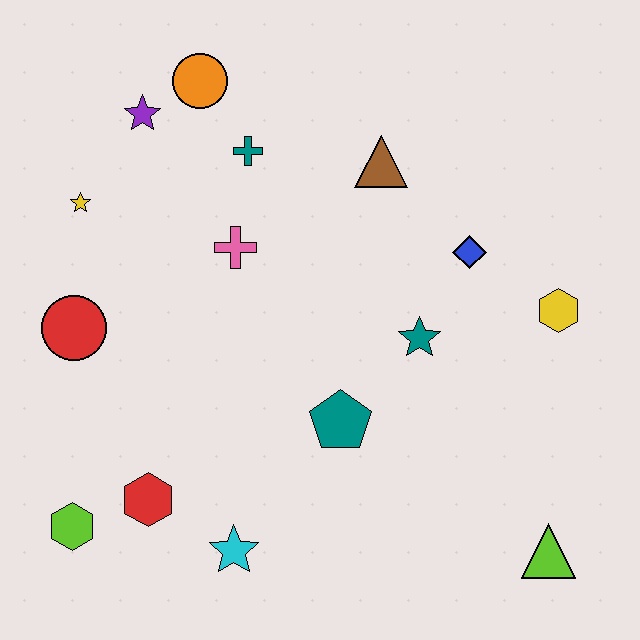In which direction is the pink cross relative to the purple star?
The pink cross is below the purple star.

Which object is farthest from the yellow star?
The lime triangle is farthest from the yellow star.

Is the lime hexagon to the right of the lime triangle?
No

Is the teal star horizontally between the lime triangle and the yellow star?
Yes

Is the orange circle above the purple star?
Yes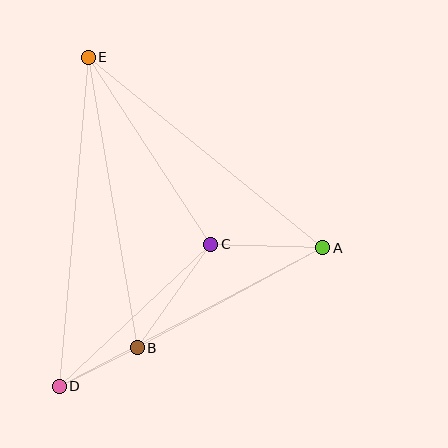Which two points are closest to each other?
Points B and D are closest to each other.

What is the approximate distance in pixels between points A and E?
The distance between A and E is approximately 302 pixels.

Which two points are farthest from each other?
Points D and E are farthest from each other.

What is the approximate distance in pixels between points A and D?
The distance between A and D is approximately 298 pixels.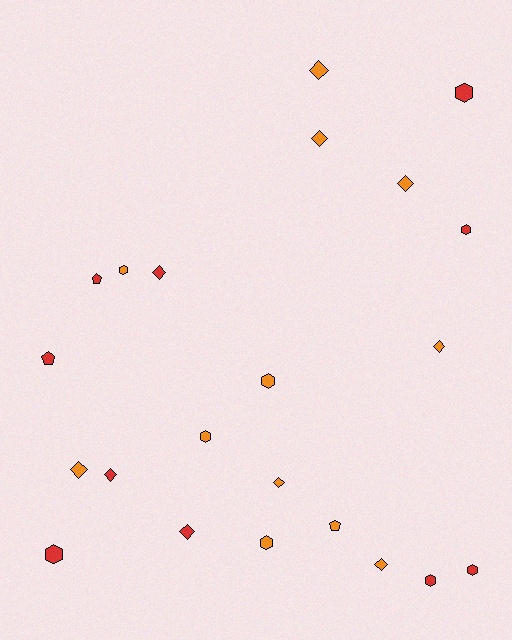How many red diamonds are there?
There are 3 red diamonds.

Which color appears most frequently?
Orange, with 12 objects.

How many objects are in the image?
There are 22 objects.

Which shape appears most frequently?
Diamond, with 10 objects.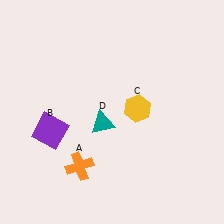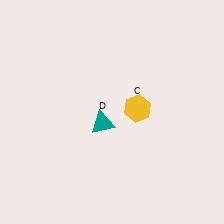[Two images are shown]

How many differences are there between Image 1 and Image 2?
There are 2 differences between the two images.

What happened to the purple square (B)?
The purple square (B) was removed in Image 2. It was in the bottom-left area of Image 1.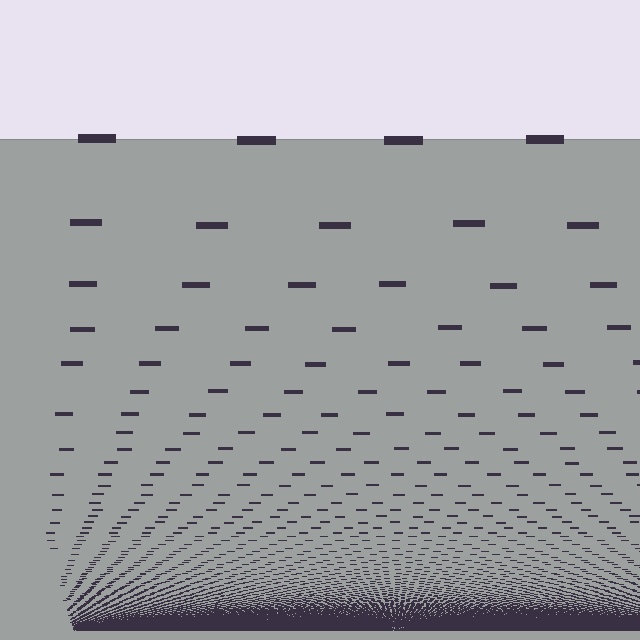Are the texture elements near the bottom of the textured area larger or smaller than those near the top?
Smaller. The gradient is inverted — elements near the bottom are smaller and denser.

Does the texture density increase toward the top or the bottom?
Density increases toward the bottom.